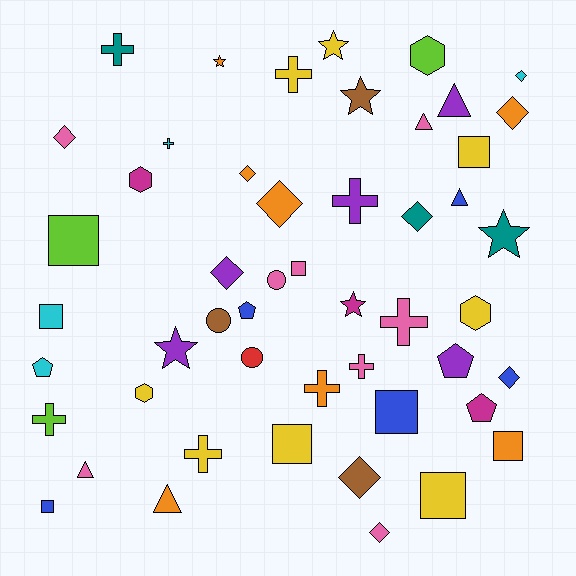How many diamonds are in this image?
There are 10 diamonds.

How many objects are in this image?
There are 50 objects.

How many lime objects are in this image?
There are 3 lime objects.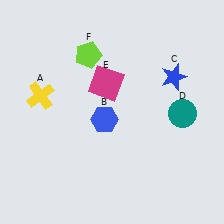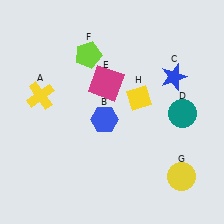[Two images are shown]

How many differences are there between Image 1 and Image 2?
There are 2 differences between the two images.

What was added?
A yellow circle (G), a yellow diamond (H) were added in Image 2.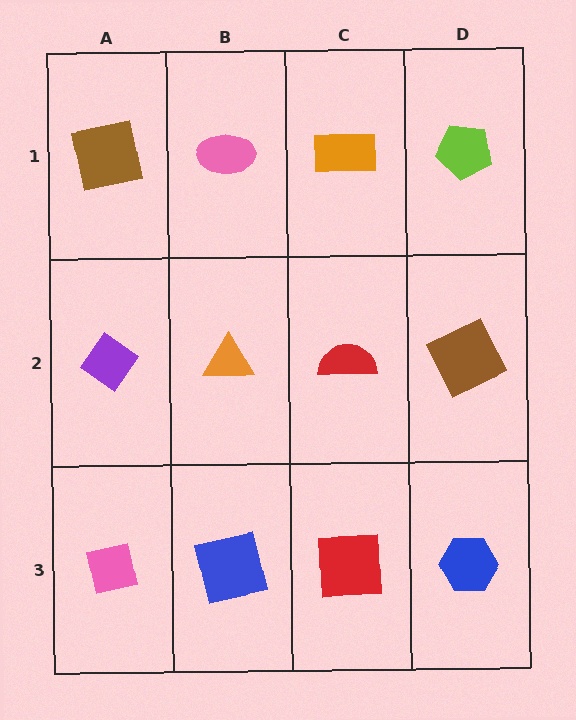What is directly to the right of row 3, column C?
A blue hexagon.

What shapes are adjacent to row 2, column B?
A pink ellipse (row 1, column B), a blue square (row 3, column B), a purple diamond (row 2, column A), a red semicircle (row 2, column C).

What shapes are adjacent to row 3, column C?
A red semicircle (row 2, column C), a blue square (row 3, column B), a blue hexagon (row 3, column D).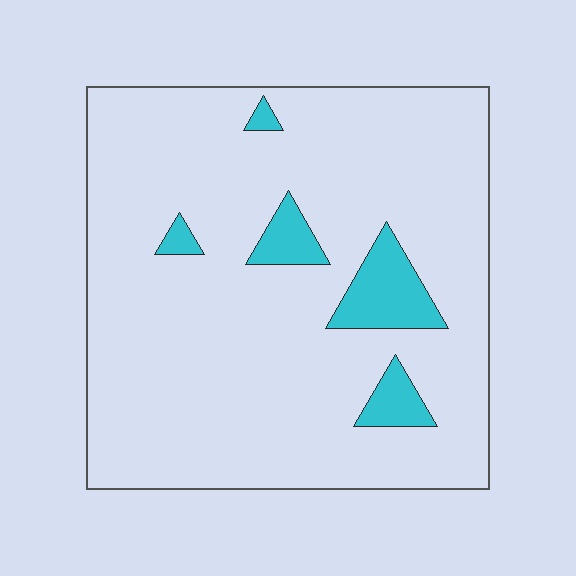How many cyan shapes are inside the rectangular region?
5.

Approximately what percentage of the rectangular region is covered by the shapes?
Approximately 10%.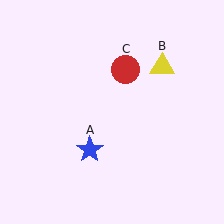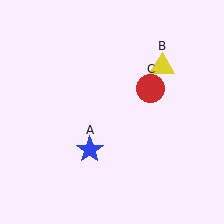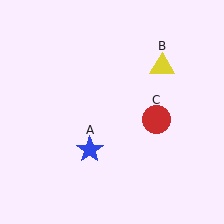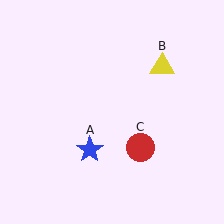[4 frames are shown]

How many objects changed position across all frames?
1 object changed position: red circle (object C).